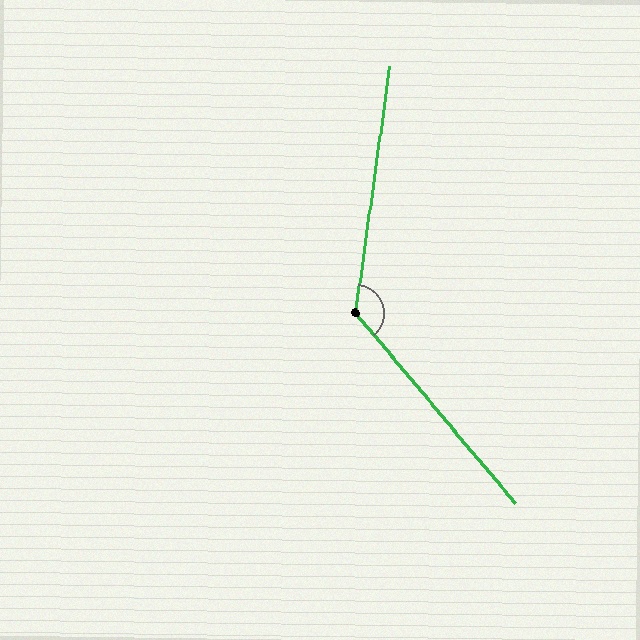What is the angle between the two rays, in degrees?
Approximately 132 degrees.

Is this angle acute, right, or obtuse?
It is obtuse.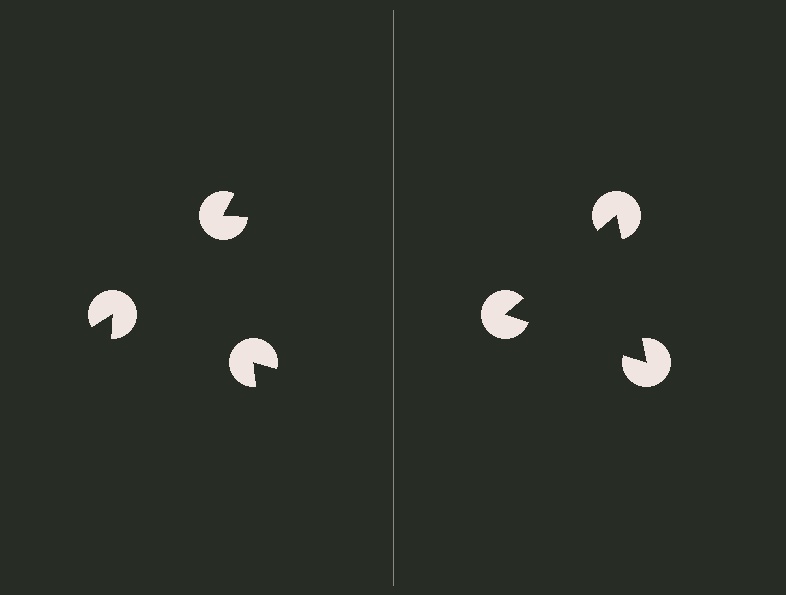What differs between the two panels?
The pac-man discs are positioned identically on both sides; only the wedge orientations differ. On the right they align to a triangle; on the left they are misaligned.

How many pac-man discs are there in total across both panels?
6 — 3 on each side.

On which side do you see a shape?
An illusory triangle appears on the right side. On the left side the wedge cuts are rotated, so no coherent shape forms.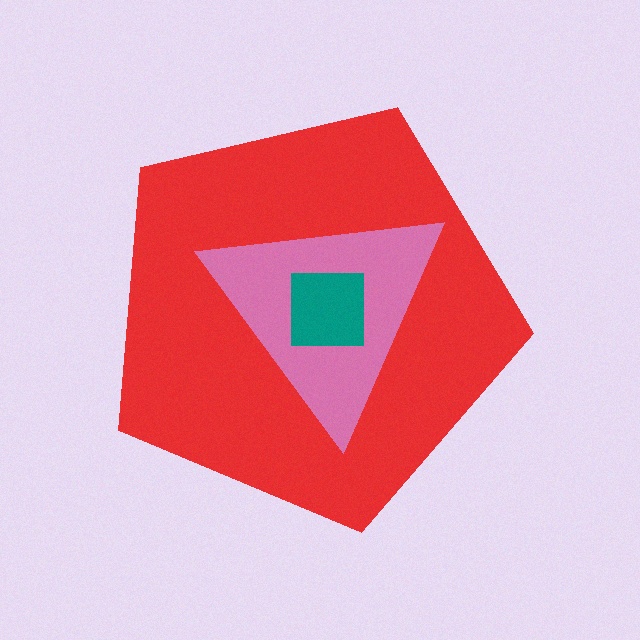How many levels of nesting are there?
3.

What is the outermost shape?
The red pentagon.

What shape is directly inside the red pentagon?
The pink triangle.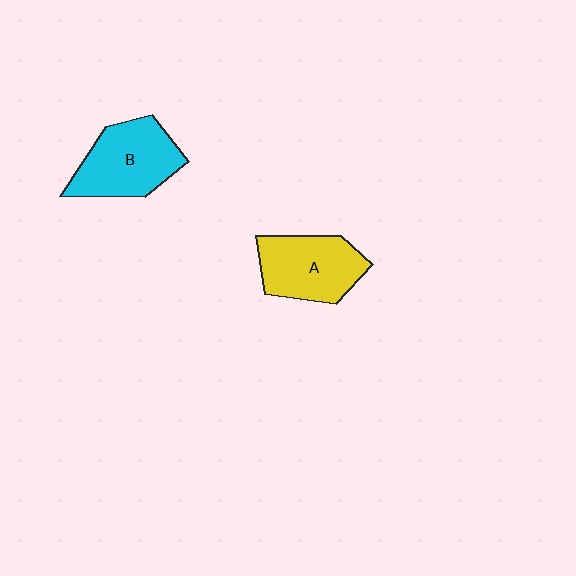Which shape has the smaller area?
Shape A (yellow).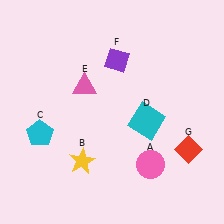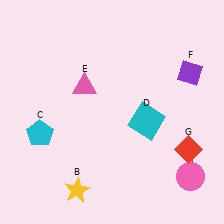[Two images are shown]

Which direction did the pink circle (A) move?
The pink circle (A) moved right.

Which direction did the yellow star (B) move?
The yellow star (B) moved down.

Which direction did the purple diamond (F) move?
The purple diamond (F) moved right.